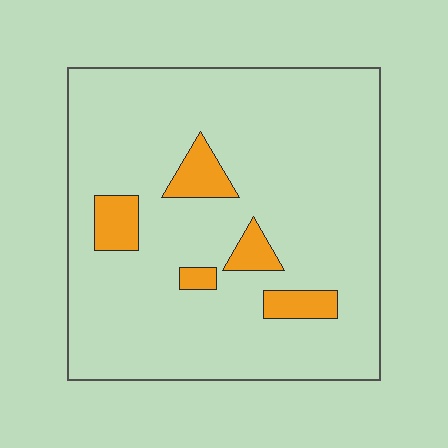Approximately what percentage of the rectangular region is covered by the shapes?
Approximately 10%.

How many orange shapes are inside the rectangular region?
5.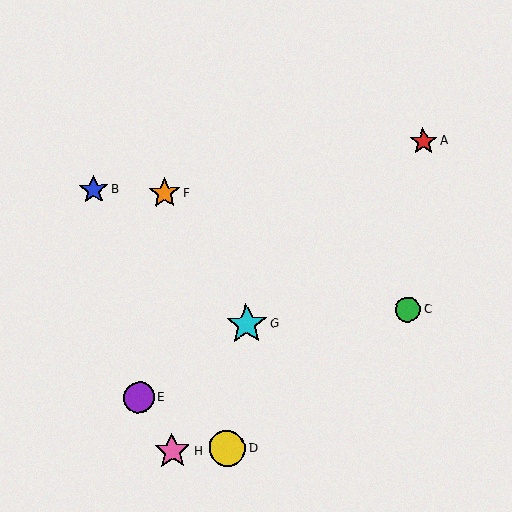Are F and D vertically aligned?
No, F is at x≈165 and D is at x≈227.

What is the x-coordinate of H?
Object H is at x≈172.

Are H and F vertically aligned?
Yes, both are at x≈172.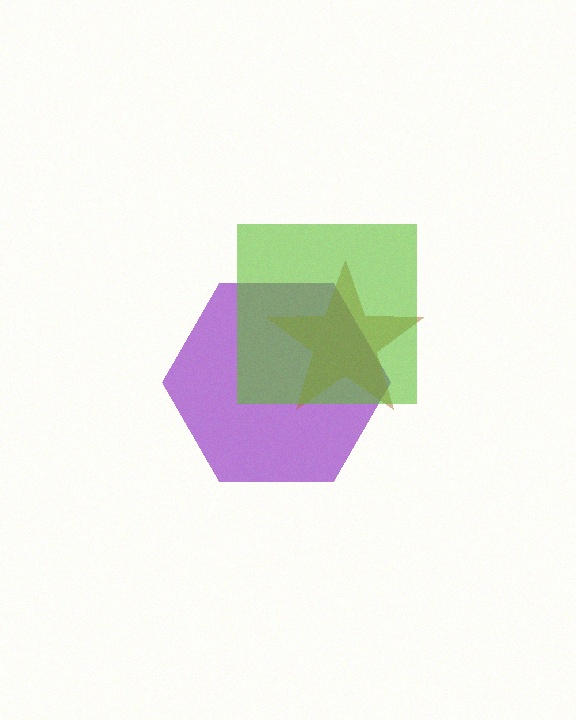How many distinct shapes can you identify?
There are 3 distinct shapes: a purple hexagon, a brown star, a lime square.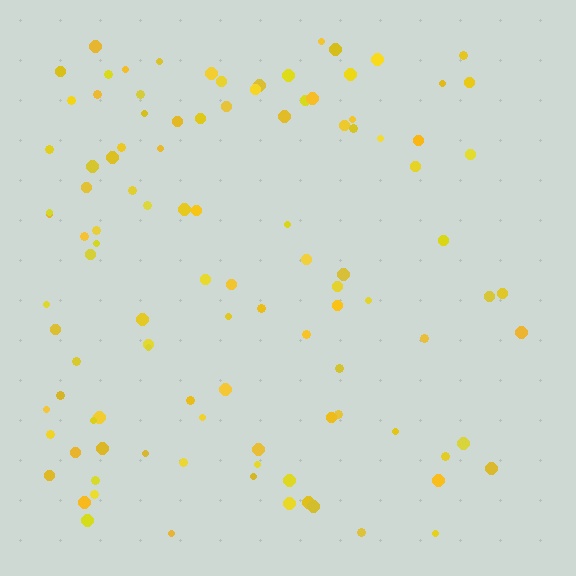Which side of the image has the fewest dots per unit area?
The right.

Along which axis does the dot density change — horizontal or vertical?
Horizontal.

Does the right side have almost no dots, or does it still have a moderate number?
Still a moderate number, just noticeably fewer than the left.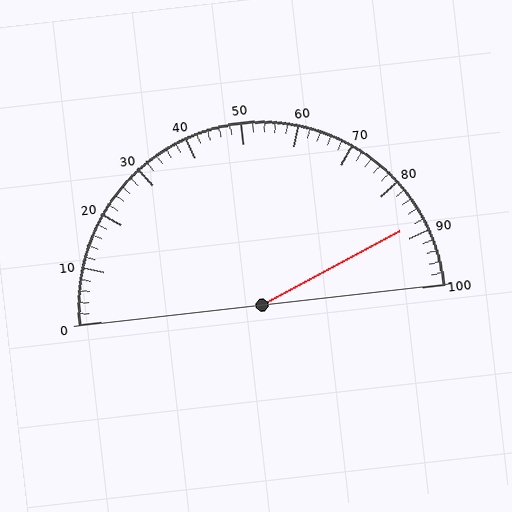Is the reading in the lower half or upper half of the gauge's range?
The reading is in the upper half of the range (0 to 100).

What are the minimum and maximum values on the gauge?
The gauge ranges from 0 to 100.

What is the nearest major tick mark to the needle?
The nearest major tick mark is 90.